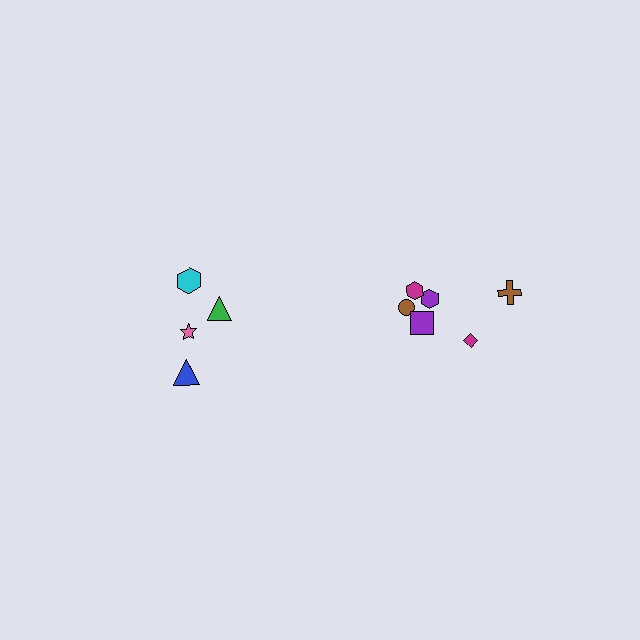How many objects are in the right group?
There are 6 objects.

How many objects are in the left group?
There are 4 objects.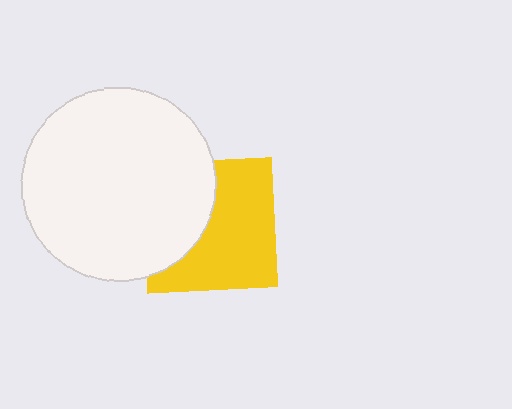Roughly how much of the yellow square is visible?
About half of it is visible (roughly 60%).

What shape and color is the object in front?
The object in front is a white circle.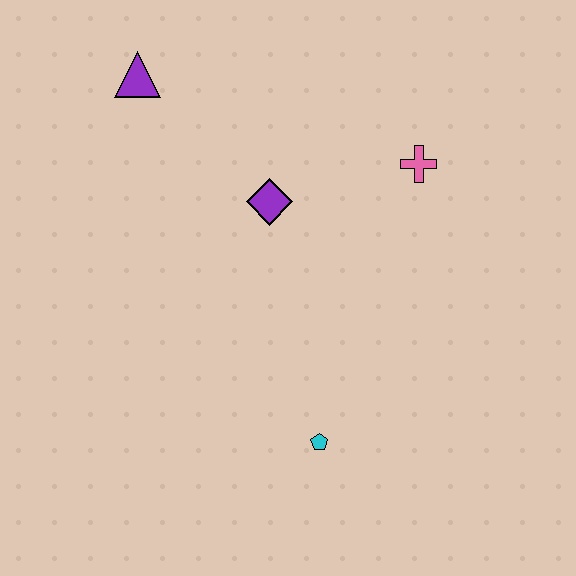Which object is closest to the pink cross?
The purple diamond is closest to the pink cross.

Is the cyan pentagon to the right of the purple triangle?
Yes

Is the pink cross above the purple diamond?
Yes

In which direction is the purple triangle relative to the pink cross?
The purple triangle is to the left of the pink cross.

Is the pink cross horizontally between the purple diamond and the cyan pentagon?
No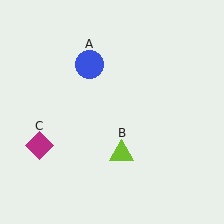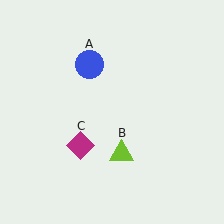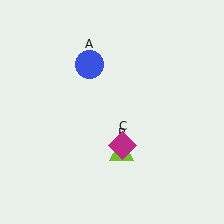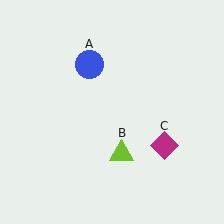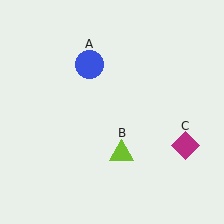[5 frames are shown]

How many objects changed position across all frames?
1 object changed position: magenta diamond (object C).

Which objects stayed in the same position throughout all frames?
Blue circle (object A) and lime triangle (object B) remained stationary.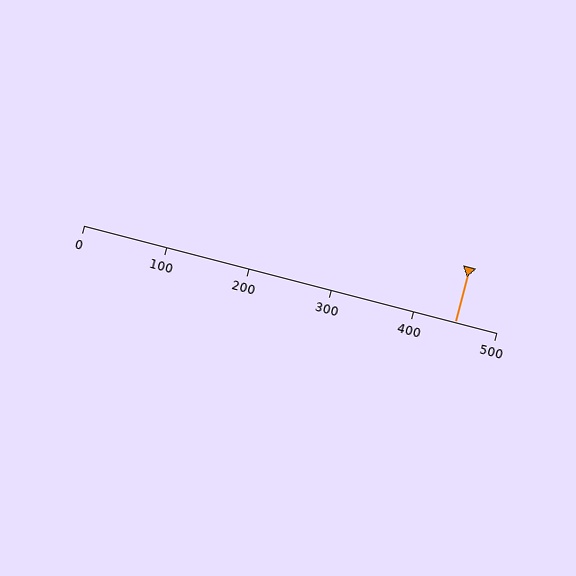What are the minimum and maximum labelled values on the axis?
The axis runs from 0 to 500.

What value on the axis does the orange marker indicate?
The marker indicates approximately 450.